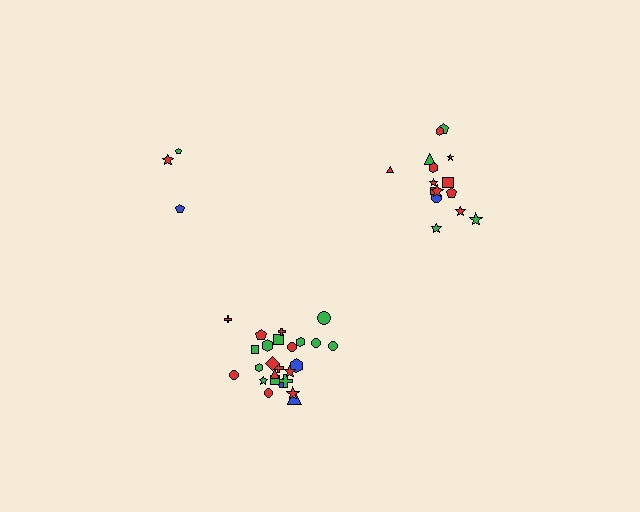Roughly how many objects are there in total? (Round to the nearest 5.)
Roughly 45 objects in total.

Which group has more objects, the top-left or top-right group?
The top-right group.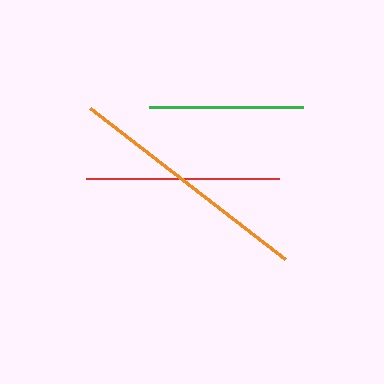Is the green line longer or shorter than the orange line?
The orange line is longer than the green line.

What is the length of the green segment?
The green segment is approximately 154 pixels long.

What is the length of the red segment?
The red segment is approximately 193 pixels long.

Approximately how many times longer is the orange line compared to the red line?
The orange line is approximately 1.3 times the length of the red line.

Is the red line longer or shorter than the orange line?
The orange line is longer than the red line.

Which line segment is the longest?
The orange line is the longest at approximately 247 pixels.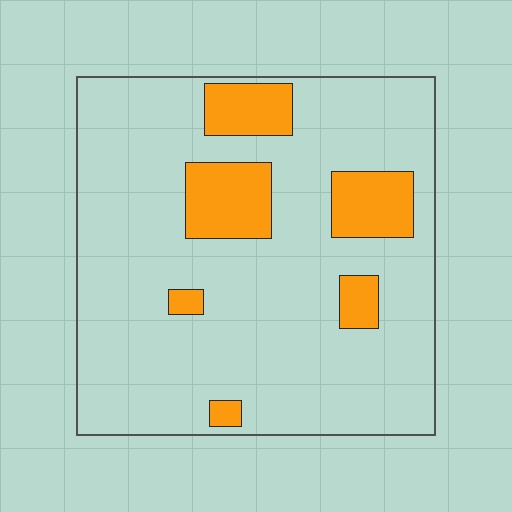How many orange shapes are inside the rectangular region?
6.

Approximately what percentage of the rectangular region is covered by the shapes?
Approximately 15%.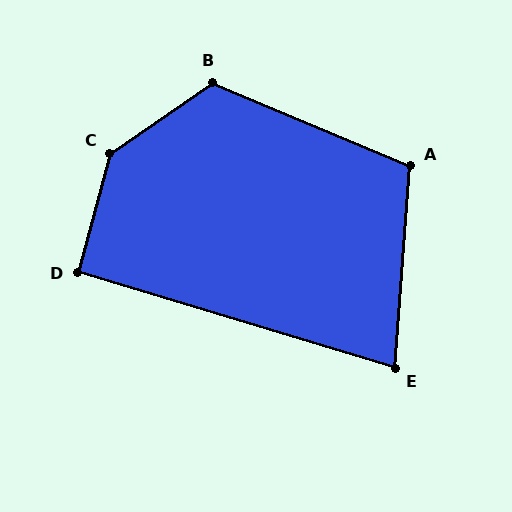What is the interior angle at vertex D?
Approximately 92 degrees (approximately right).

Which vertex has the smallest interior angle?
E, at approximately 77 degrees.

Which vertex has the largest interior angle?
C, at approximately 139 degrees.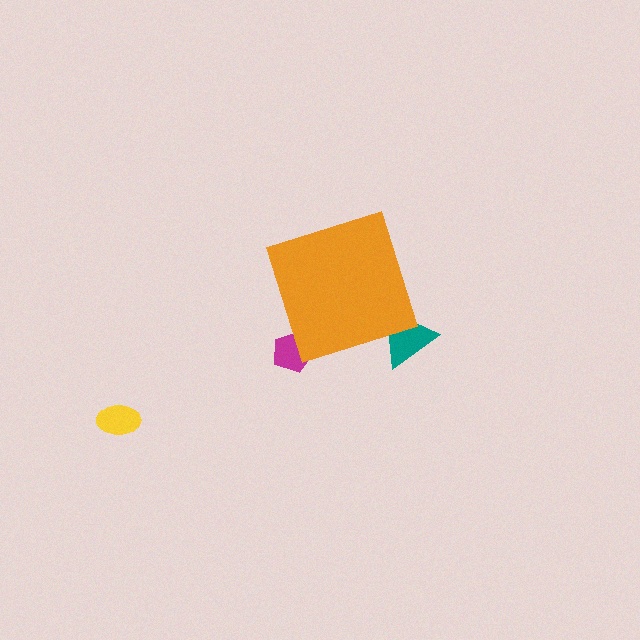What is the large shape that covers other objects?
An orange diamond.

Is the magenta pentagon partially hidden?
Yes, the magenta pentagon is partially hidden behind the orange diamond.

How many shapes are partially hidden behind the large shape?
2 shapes are partially hidden.